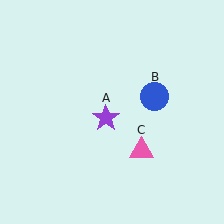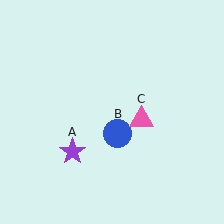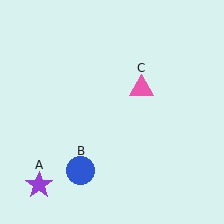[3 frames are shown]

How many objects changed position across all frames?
3 objects changed position: purple star (object A), blue circle (object B), pink triangle (object C).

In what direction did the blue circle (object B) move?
The blue circle (object B) moved down and to the left.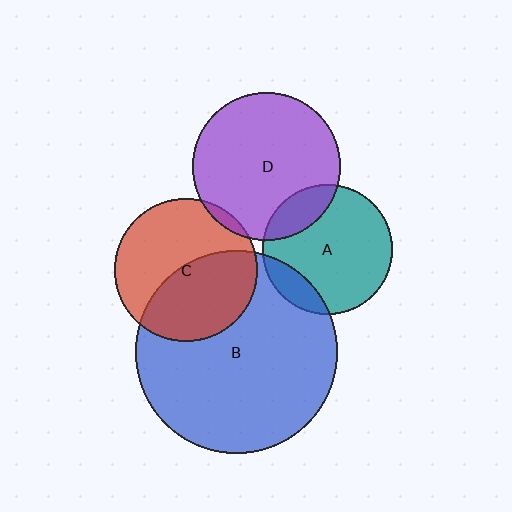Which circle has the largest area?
Circle B (blue).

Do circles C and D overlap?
Yes.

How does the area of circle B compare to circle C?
Approximately 2.0 times.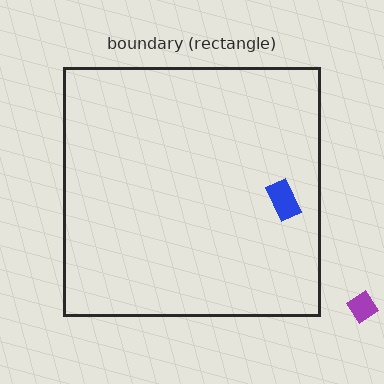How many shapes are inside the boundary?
1 inside, 1 outside.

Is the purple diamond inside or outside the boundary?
Outside.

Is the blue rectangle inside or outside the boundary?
Inside.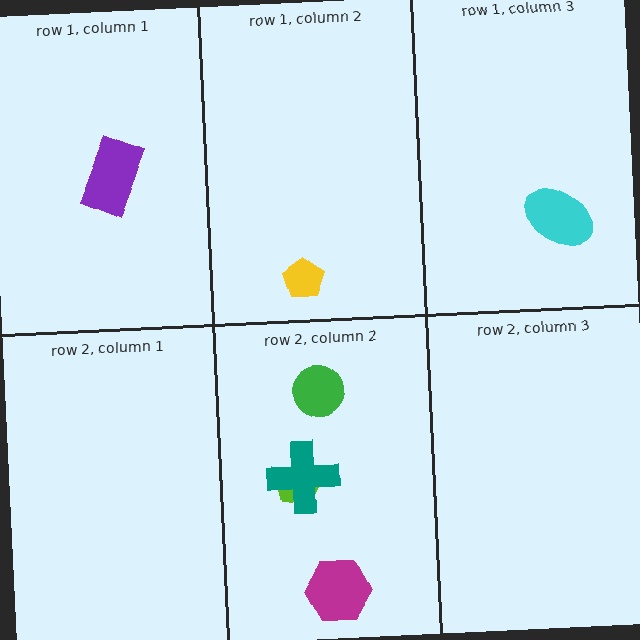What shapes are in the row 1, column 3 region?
The cyan ellipse.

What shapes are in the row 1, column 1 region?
The purple rectangle.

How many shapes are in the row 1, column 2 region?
1.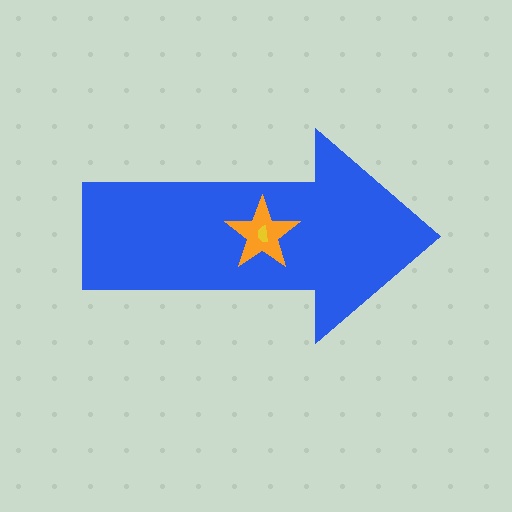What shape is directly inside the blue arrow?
The orange star.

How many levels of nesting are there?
3.